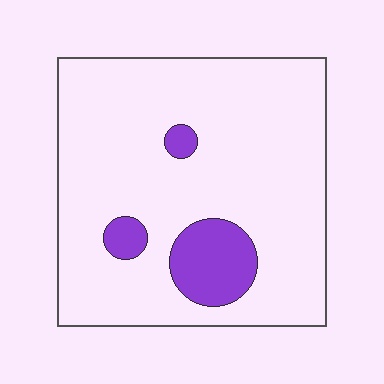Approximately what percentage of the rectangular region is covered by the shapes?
Approximately 10%.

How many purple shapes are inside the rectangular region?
3.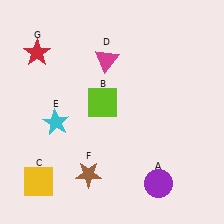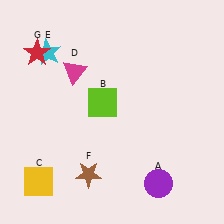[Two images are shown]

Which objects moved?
The objects that moved are: the magenta triangle (D), the cyan star (E).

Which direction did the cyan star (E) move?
The cyan star (E) moved up.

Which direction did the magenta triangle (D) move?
The magenta triangle (D) moved left.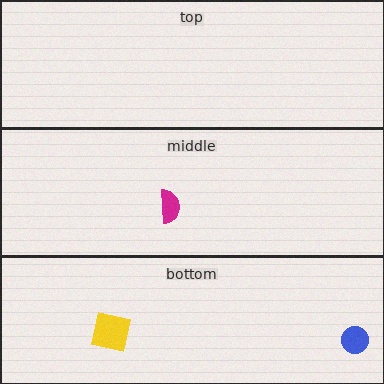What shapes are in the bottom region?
The yellow square, the blue circle.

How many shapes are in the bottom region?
2.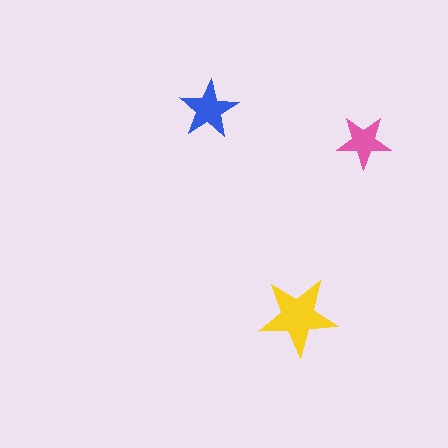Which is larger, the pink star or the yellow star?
The yellow one.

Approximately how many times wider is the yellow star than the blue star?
About 1.5 times wider.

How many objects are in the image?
There are 3 objects in the image.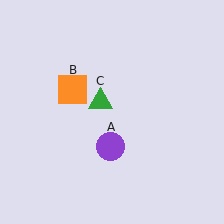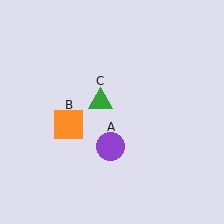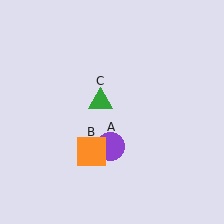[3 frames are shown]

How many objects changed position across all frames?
1 object changed position: orange square (object B).